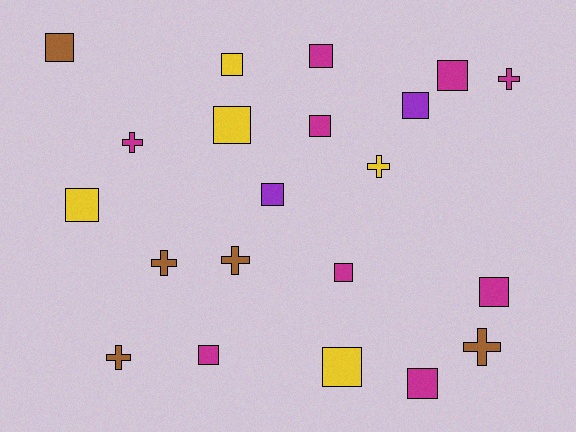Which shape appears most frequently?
Square, with 14 objects.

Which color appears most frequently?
Magenta, with 9 objects.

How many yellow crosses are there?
There is 1 yellow cross.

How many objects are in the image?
There are 21 objects.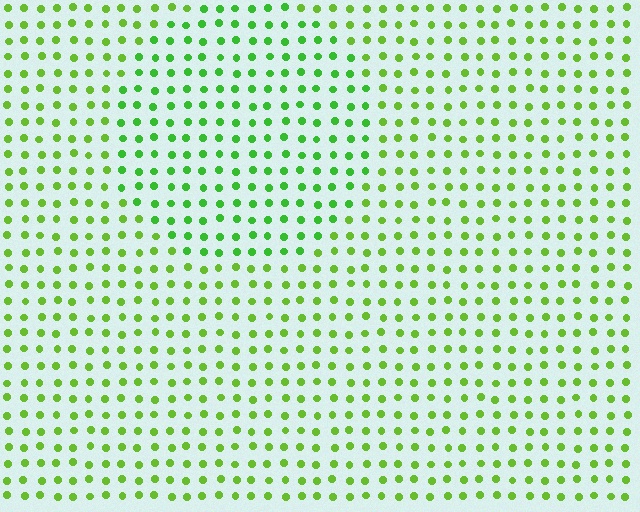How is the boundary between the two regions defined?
The boundary is defined purely by a slight shift in hue (about 21 degrees). Spacing, size, and orientation are identical on both sides.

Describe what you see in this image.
The image is filled with small lime elements in a uniform arrangement. A circle-shaped region is visible where the elements are tinted to a slightly different hue, forming a subtle color boundary.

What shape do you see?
I see a circle.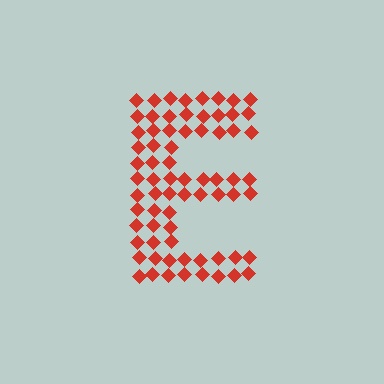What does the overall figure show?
The overall figure shows the letter E.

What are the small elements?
The small elements are diamonds.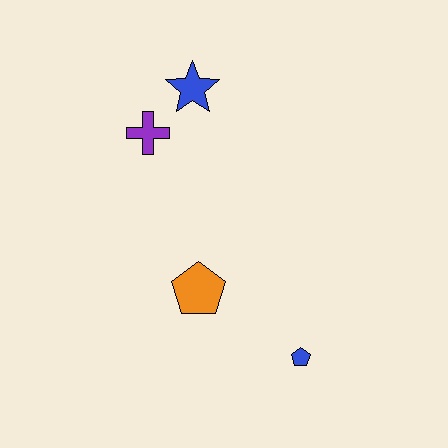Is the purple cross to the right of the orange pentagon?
No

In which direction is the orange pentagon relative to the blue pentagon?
The orange pentagon is to the left of the blue pentagon.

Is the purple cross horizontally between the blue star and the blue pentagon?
No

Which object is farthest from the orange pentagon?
The blue star is farthest from the orange pentagon.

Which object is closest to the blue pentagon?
The orange pentagon is closest to the blue pentagon.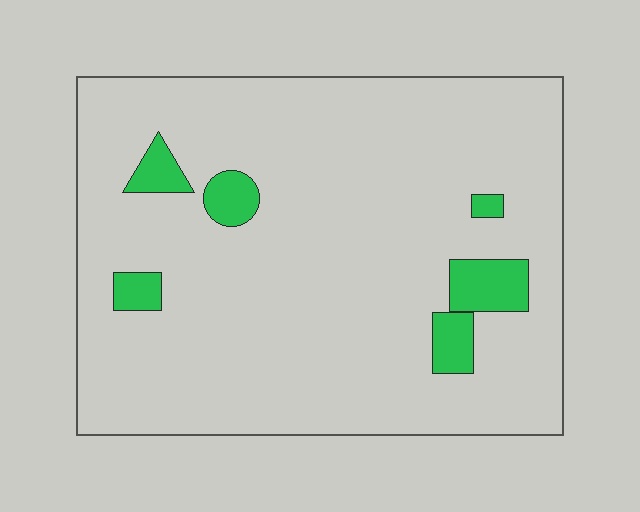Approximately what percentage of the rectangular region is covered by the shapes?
Approximately 10%.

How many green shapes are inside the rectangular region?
6.